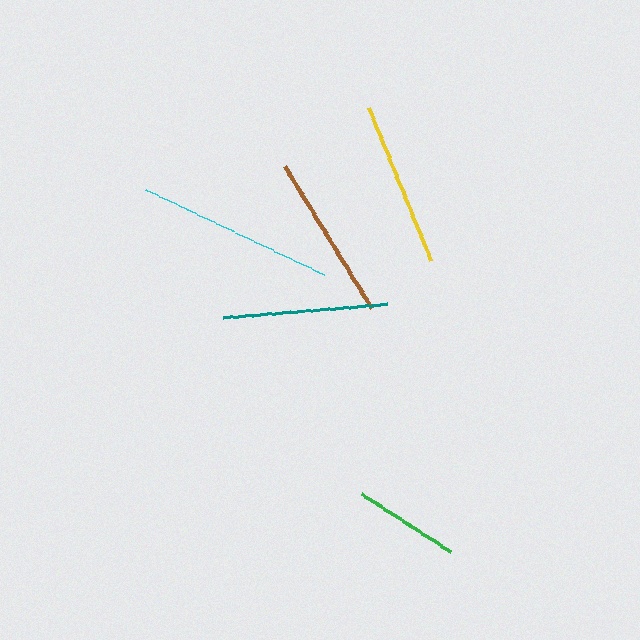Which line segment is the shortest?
The green line is the shortest at approximately 106 pixels.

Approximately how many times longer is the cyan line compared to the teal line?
The cyan line is approximately 1.2 times the length of the teal line.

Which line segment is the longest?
The cyan line is the longest at approximately 198 pixels.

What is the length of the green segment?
The green segment is approximately 106 pixels long.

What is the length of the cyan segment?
The cyan segment is approximately 198 pixels long.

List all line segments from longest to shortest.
From longest to shortest: cyan, brown, teal, yellow, green.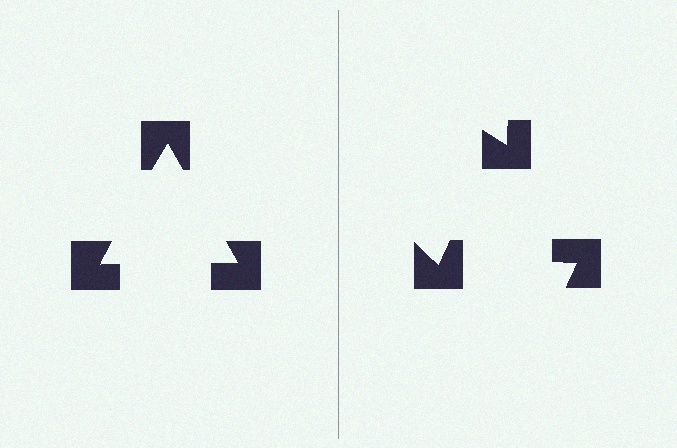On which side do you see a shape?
An illusory triangle appears on the left side. On the right side the wedge cuts are rotated, so no coherent shape forms.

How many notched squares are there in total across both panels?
6 — 3 on each side.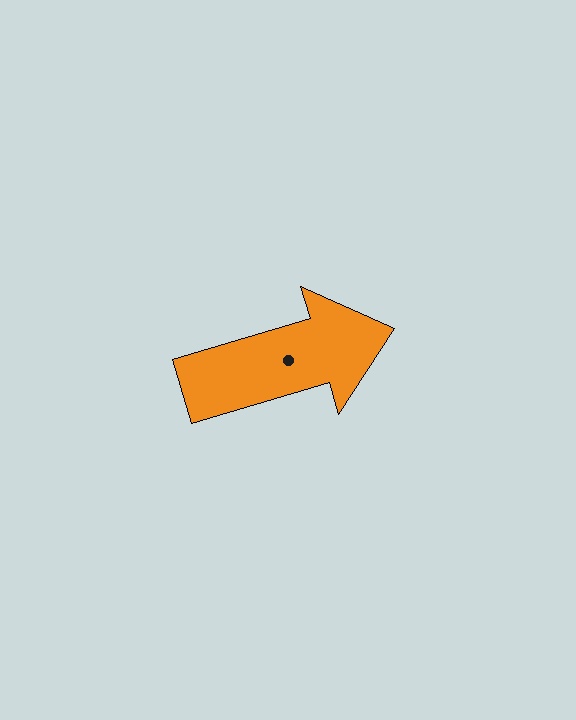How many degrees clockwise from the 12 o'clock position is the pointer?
Approximately 73 degrees.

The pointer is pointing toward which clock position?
Roughly 2 o'clock.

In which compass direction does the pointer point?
East.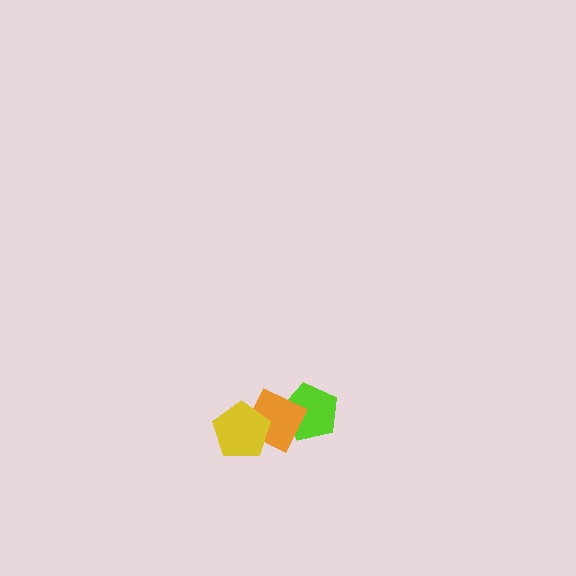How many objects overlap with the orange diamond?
2 objects overlap with the orange diamond.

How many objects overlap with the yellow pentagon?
1 object overlaps with the yellow pentagon.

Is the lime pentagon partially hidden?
Yes, it is partially covered by another shape.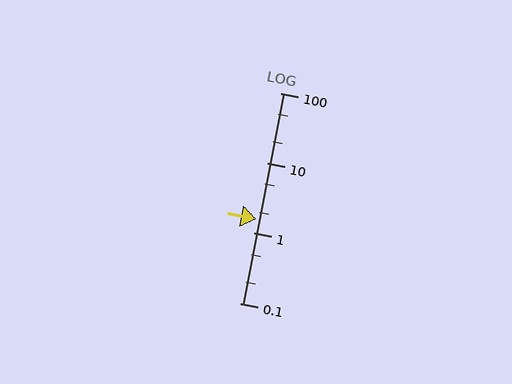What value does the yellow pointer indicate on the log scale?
The pointer indicates approximately 1.6.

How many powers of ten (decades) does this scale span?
The scale spans 3 decades, from 0.1 to 100.